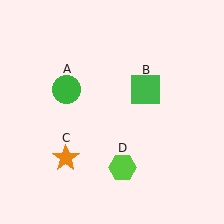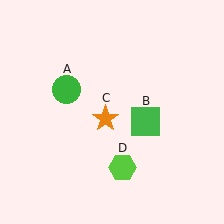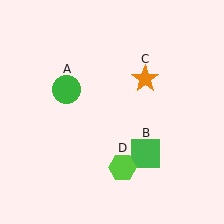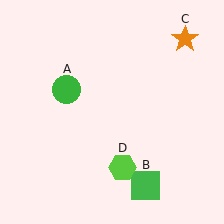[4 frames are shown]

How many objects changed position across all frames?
2 objects changed position: green square (object B), orange star (object C).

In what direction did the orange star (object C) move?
The orange star (object C) moved up and to the right.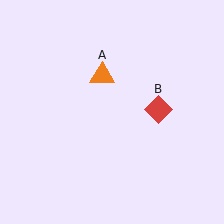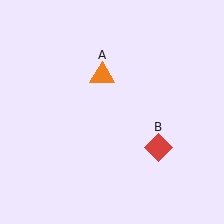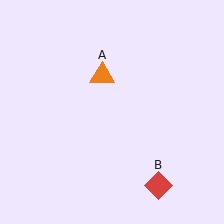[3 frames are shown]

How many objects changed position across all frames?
1 object changed position: red diamond (object B).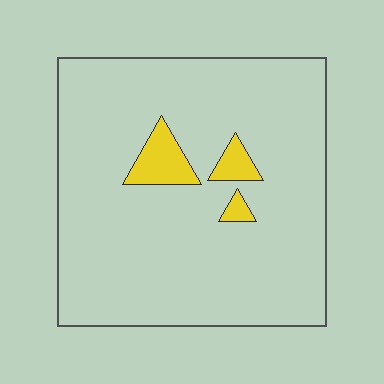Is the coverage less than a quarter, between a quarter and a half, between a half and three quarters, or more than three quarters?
Less than a quarter.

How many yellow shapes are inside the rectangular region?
3.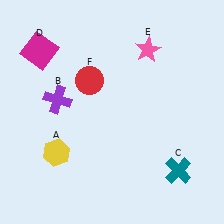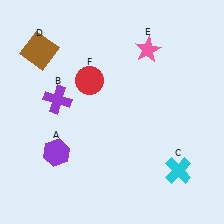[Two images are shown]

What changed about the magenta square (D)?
In Image 1, D is magenta. In Image 2, it changed to brown.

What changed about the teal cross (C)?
In Image 1, C is teal. In Image 2, it changed to cyan.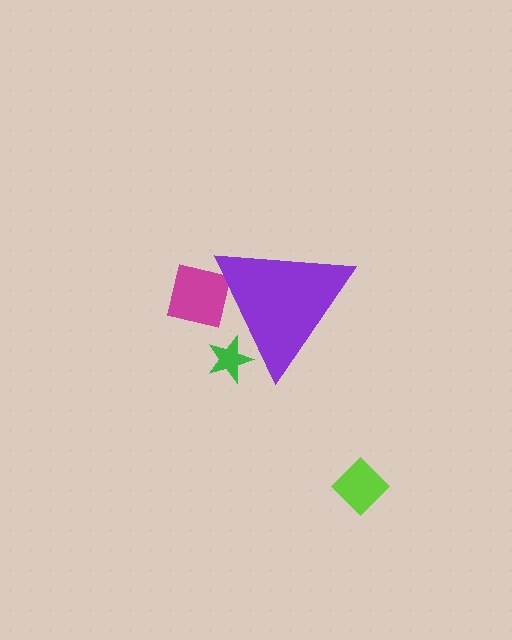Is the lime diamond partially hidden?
No, the lime diamond is fully visible.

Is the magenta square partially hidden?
Yes, the magenta square is partially hidden behind the purple triangle.